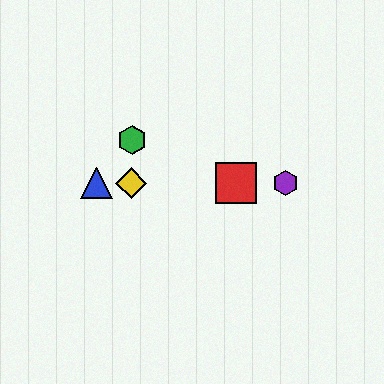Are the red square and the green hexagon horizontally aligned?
No, the red square is at y≈183 and the green hexagon is at y≈140.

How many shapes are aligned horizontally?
4 shapes (the red square, the blue triangle, the yellow diamond, the purple hexagon) are aligned horizontally.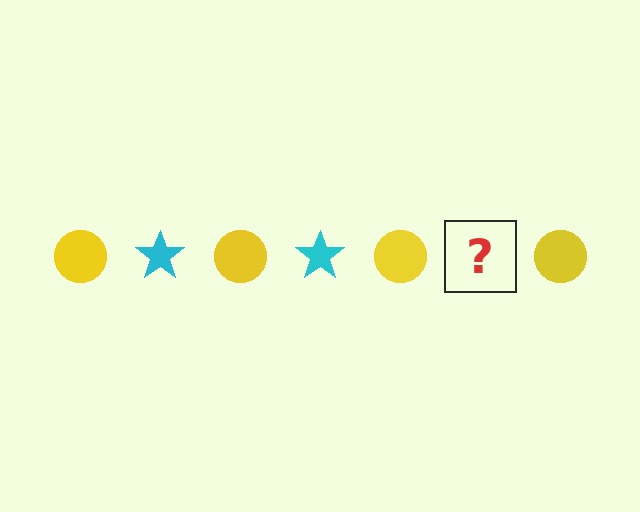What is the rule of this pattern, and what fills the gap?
The rule is that the pattern alternates between yellow circle and cyan star. The gap should be filled with a cyan star.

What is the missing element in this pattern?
The missing element is a cyan star.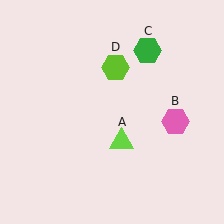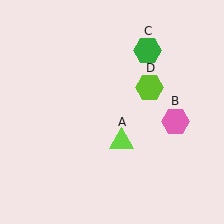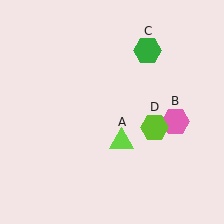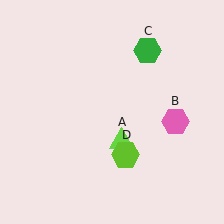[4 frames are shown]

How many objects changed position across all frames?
1 object changed position: lime hexagon (object D).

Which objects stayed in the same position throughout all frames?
Lime triangle (object A) and pink hexagon (object B) and green hexagon (object C) remained stationary.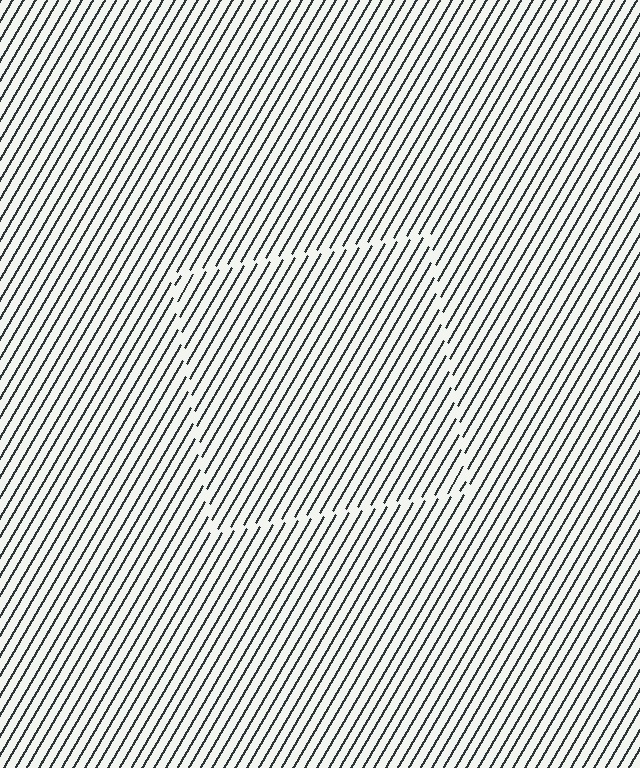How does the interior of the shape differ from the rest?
The interior of the shape contains the same grating, shifted by half a period — the contour is defined by the phase discontinuity where line-ends from the inner and outer gratings abut.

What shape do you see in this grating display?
An illusory square. The interior of the shape contains the same grating, shifted by half a period — the contour is defined by the phase discontinuity where line-ends from the inner and outer gratings abut.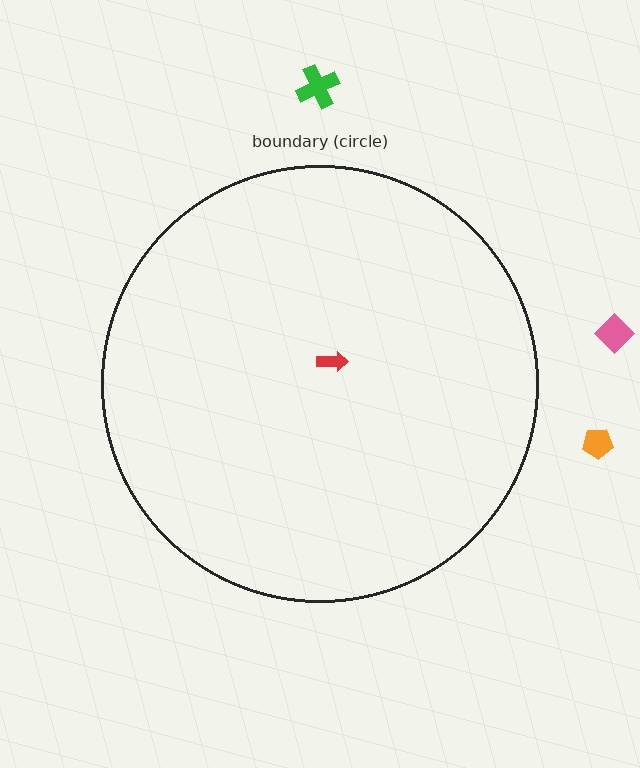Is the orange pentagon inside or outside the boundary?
Outside.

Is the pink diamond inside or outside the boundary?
Outside.